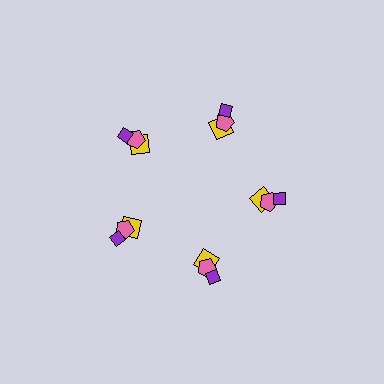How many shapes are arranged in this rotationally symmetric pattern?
There are 15 shapes, arranged in 5 groups of 3.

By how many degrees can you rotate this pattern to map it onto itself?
The pattern maps onto itself every 72 degrees of rotation.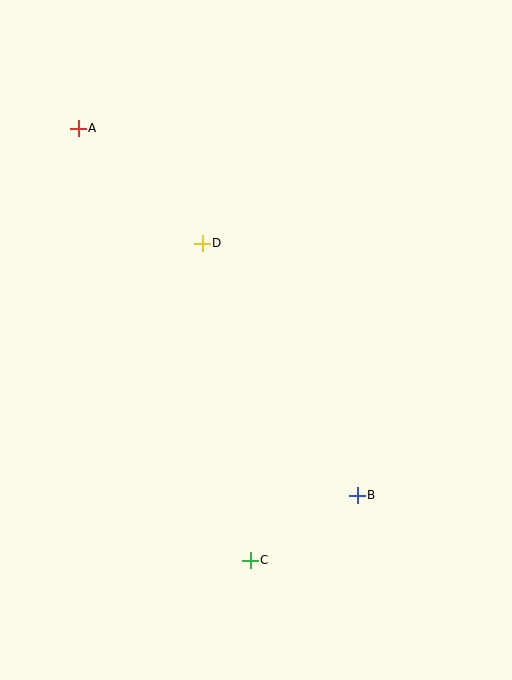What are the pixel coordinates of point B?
Point B is at (357, 495).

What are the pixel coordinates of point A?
Point A is at (78, 128).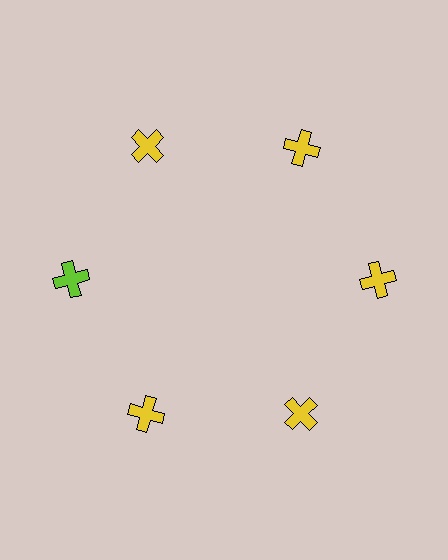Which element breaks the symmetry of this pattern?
The lime cross at roughly the 9 o'clock position breaks the symmetry. All other shapes are yellow crosses.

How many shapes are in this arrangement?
There are 6 shapes arranged in a ring pattern.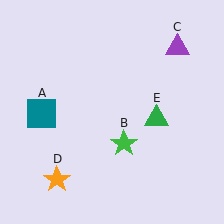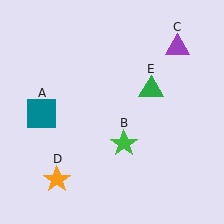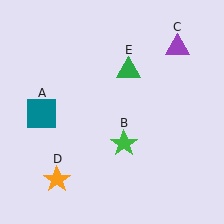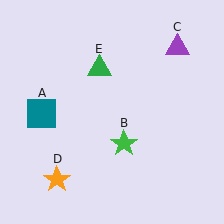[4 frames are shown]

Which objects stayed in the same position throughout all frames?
Teal square (object A) and green star (object B) and purple triangle (object C) and orange star (object D) remained stationary.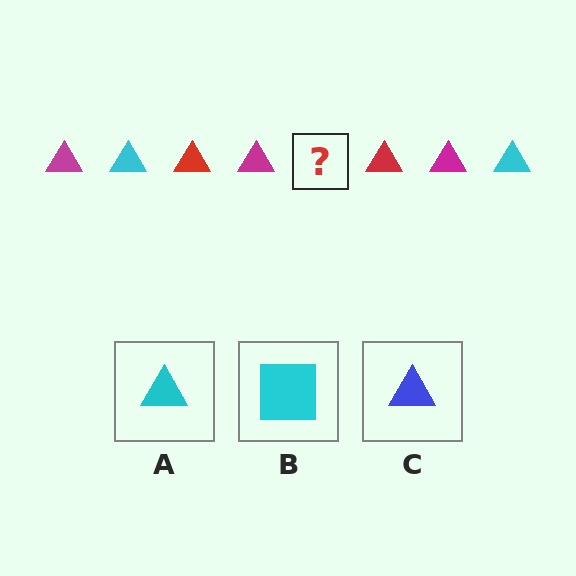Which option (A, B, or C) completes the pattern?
A.